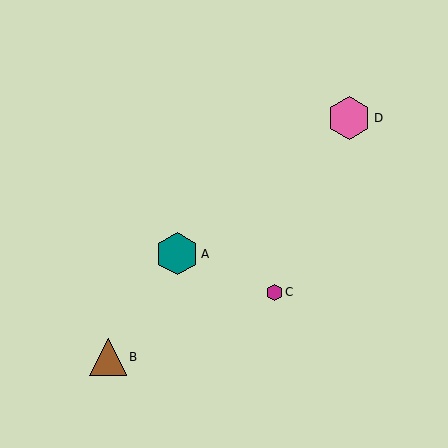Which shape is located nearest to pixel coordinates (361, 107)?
The pink hexagon (labeled D) at (349, 118) is nearest to that location.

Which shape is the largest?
The pink hexagon (labeled D) is the largest.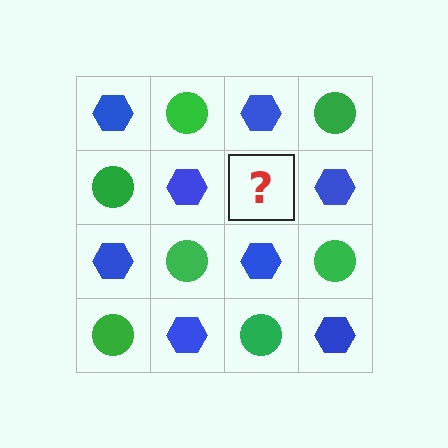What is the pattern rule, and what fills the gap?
The rule is that it alternates blue hexagon and green circle in a checkerboard pattern. The gap should be filled with a green circle.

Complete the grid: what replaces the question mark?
The question mark should be replaced with a green circle.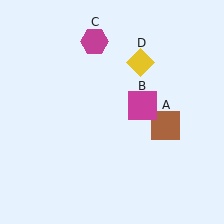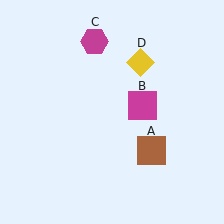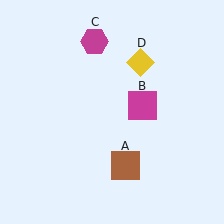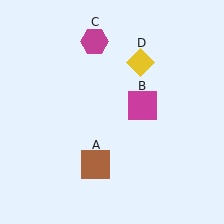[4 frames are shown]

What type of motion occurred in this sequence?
The brown square (object A) rotated clockwise around the center of the scene.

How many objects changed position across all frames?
1 object changed position: brown square (object A).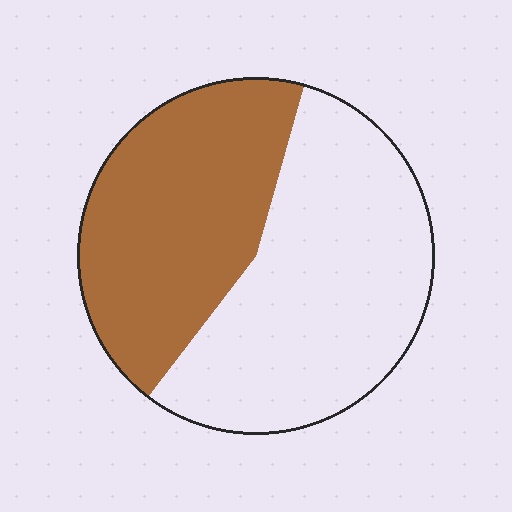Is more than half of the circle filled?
No.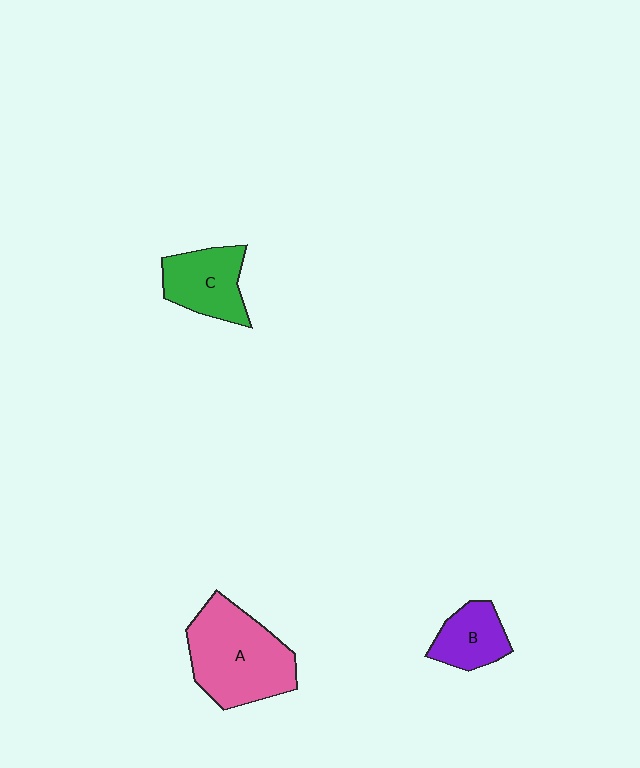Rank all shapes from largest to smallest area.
From largest to smallest: A (pink), C (green), B (purple).